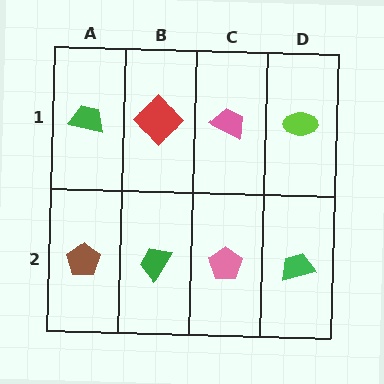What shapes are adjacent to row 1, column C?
A pink pentagon (row 2, column C), a red diamond (row 1, column B), a lime ellipse (row 1, column D).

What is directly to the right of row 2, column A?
A green trapezoid.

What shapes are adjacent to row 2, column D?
A lime ellipse (row 1, column D), a pink pentagon (row 2, column C).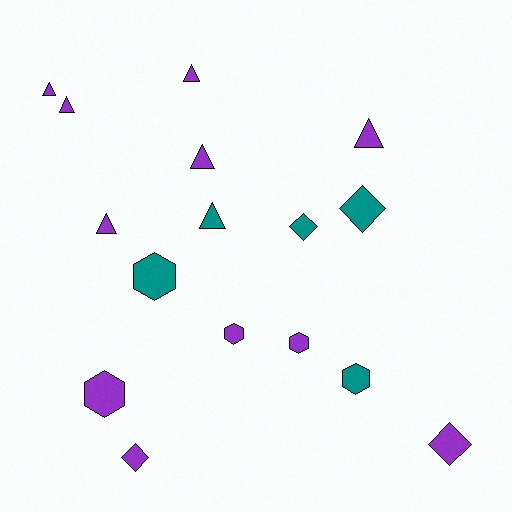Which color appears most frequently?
Purple, with 11 objects.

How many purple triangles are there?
There are 6 purple triangles.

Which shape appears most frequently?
Triangle, with 7 objects.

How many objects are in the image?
There are 16 objects.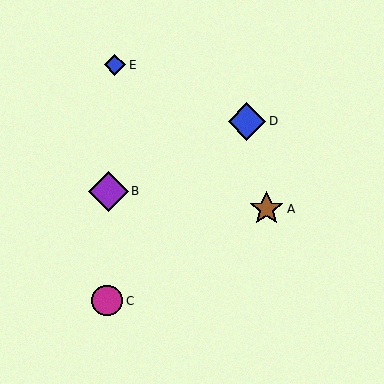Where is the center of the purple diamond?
The center of the purple diamond is at (108, 191).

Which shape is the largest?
The purple diamond (labeled B) is the largest.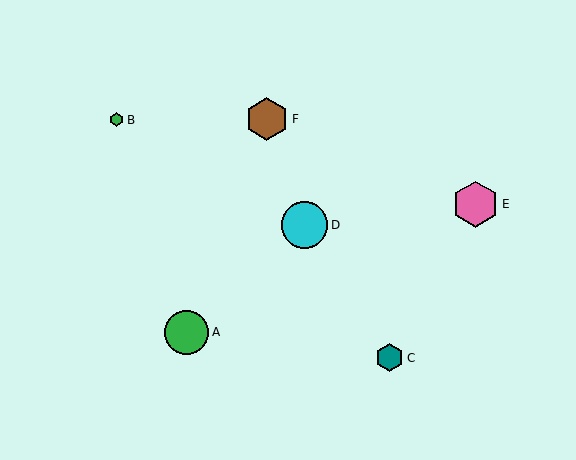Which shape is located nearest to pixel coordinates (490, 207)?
The pink hexagon (labeled E) at (476, 204) is nearest to that location.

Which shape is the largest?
The cyan circle (labeled D) is the largest.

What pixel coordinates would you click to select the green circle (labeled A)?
Click at (187, 332) to select the green circle A.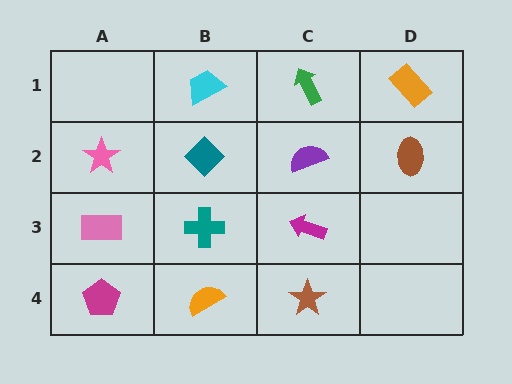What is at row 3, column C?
A magenta arrow.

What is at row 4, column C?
A brown star.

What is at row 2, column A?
A pink star.